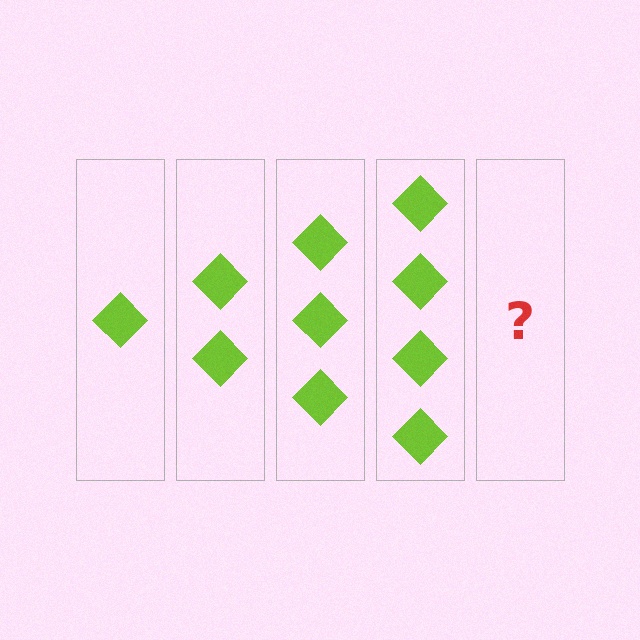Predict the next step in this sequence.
The next step is 5 diamonds.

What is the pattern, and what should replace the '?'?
The pattern is that each step adds one more diamond. The '?' should be 5 diamonds.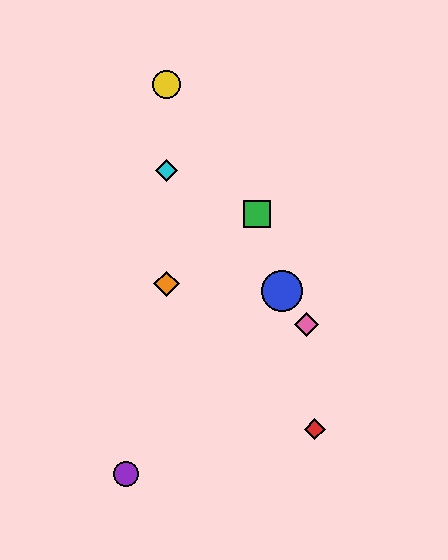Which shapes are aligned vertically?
The yellow circle, the orange diamond, the cyan diamond are aligned vertically.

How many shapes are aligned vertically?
3 shapes (the yellow circle, the orange diamond, the cyan diamond) are aligned vertically.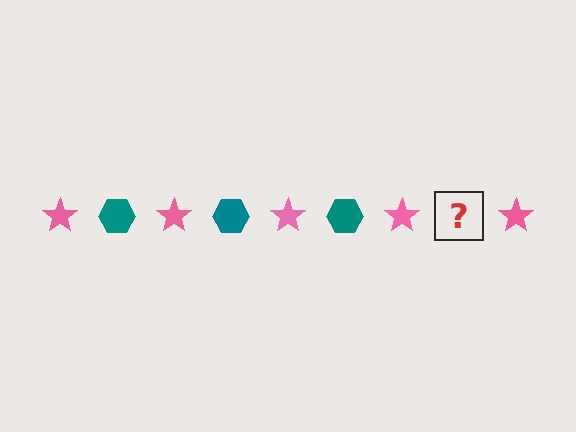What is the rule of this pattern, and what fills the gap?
The rule is that the pattern alternates between pink star and teal hexagon. The gap should be filled with a teal hexagon.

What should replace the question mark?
The question mark should be replaced with a teal hexagon.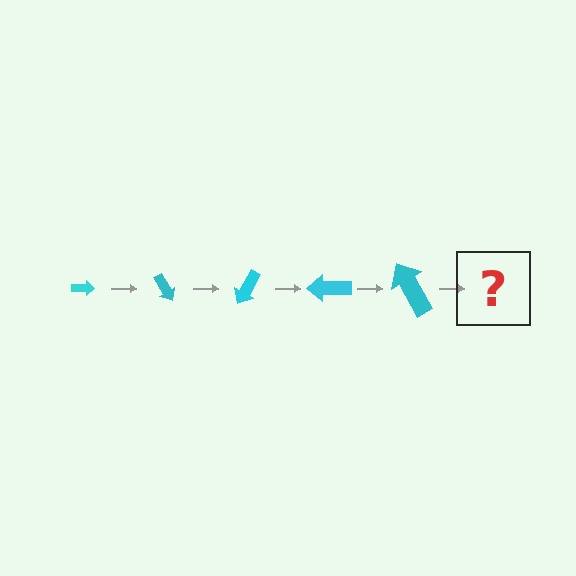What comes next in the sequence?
The next element should be an arrow, larger than the previous one and rotated 300 degrees from the start.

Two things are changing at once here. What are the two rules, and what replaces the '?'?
The two rules are that the arrow grows larger each step and it rotates 60 degrees each step. The '?' should be an arrow, larger than the previous one and rotated 300 degrees from the start.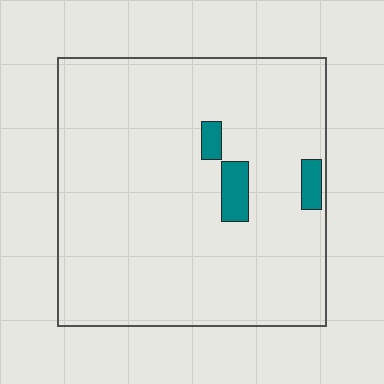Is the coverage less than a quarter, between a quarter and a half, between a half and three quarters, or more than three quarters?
Less than a quarter.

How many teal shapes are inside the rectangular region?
3.